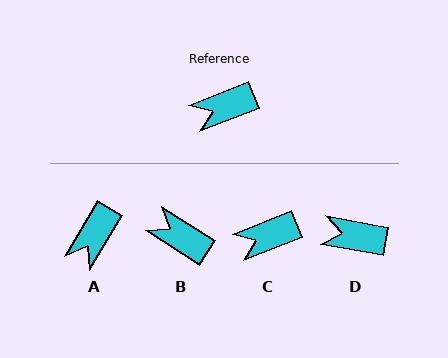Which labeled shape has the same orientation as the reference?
C.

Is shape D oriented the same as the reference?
No, it is off by about 32 degrees.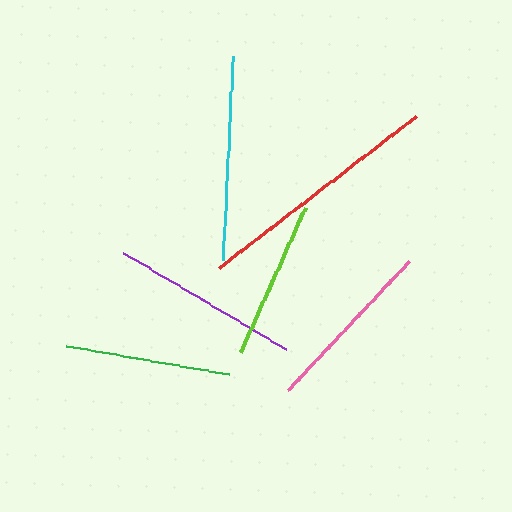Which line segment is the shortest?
The lime line is the shortest at approximately 159 pixels.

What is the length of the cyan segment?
The cyan segment is approximately 204 pixels long.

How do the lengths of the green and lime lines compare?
The green and lime lines are approximately the same length.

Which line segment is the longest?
The red line is the longest at approximately 248 pixels.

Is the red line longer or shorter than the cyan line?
The red line is longer than the cyan line.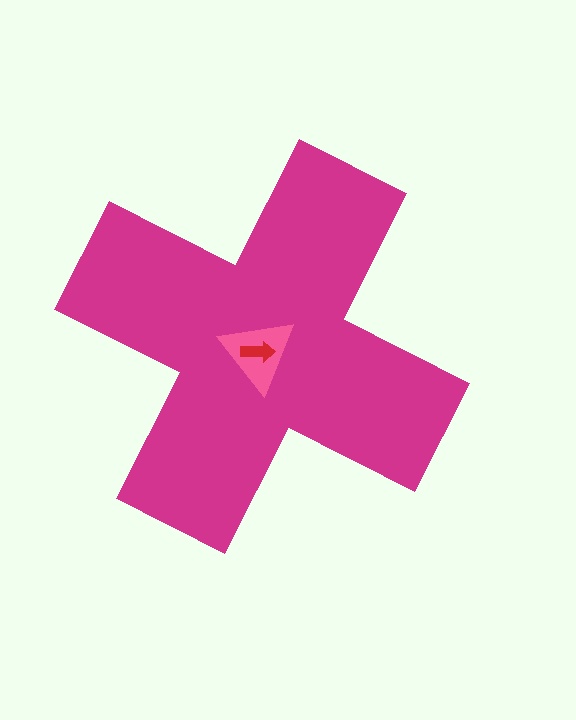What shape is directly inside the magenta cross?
The pink triangle.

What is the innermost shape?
The red arrow.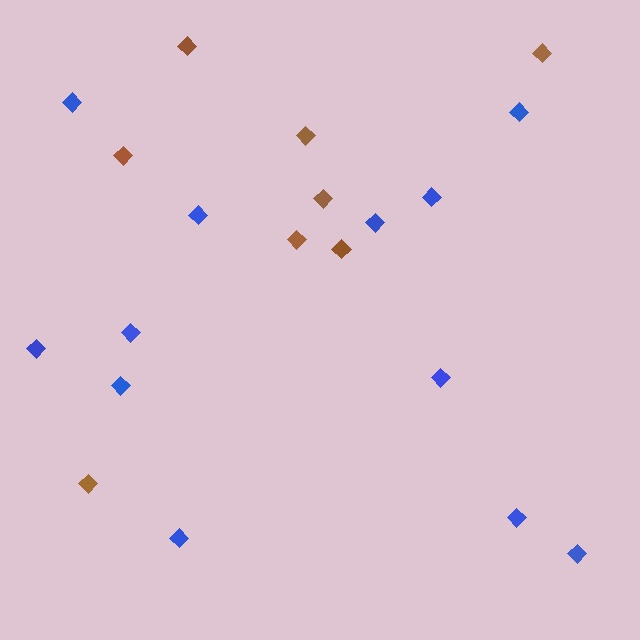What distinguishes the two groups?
There are 2 groups: one group of brown diamonds (8) and one group of blue diamonds (12).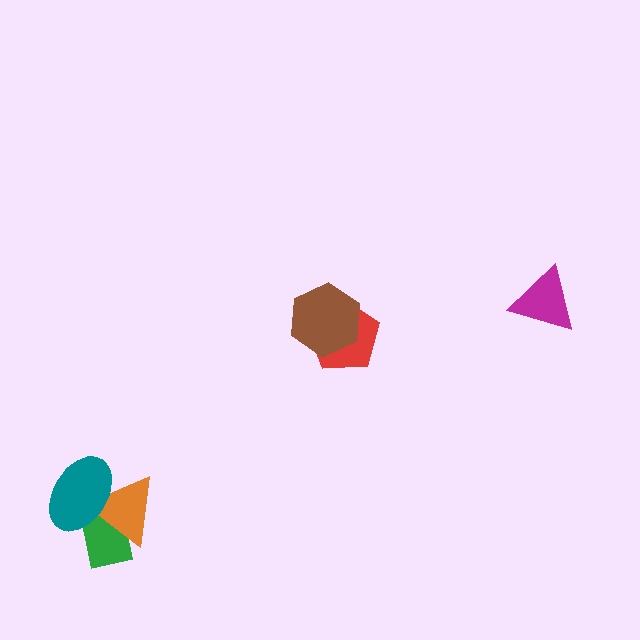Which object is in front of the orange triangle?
The teal ellipse is in front of the orange triangle.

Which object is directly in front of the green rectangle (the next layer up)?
The orange triangle is directly in front of the green rectangle.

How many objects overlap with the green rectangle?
2 objects overlap with the green rectangle.